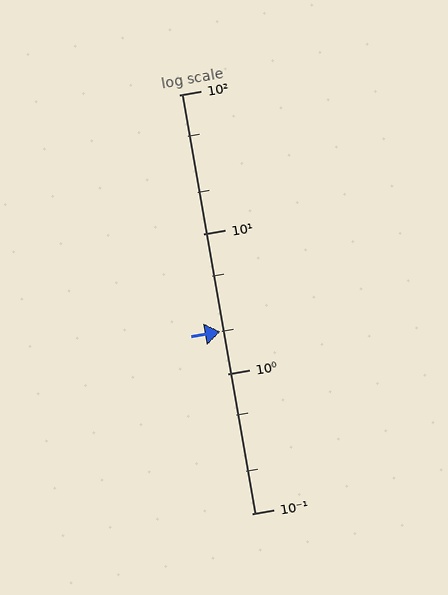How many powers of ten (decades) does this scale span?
The scale spans 3 decades, from 0.1 to 100.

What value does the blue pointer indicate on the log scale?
The pointer indicates approximately 2.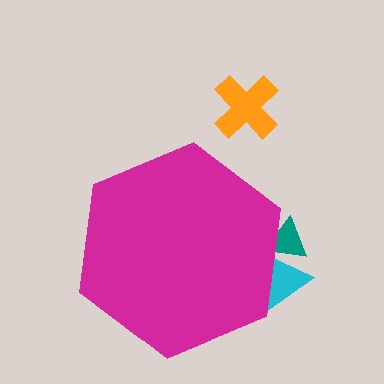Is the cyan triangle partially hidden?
Yes, the cyan triangle is partially hidden behind the magenta hexagon.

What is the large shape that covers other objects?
A magenta hexagon.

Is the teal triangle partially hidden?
Yes, the teal triangle is partially hidden behind the magenta hexagon.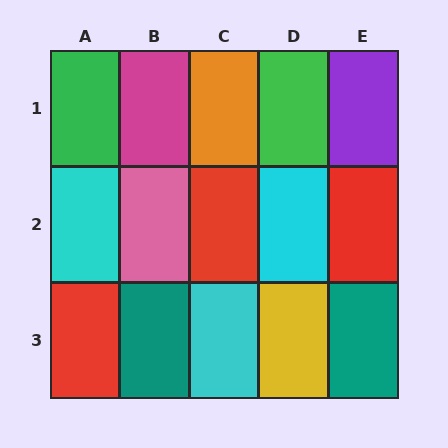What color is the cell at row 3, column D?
Yellow.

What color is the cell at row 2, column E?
Red.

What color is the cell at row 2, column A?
Cyan.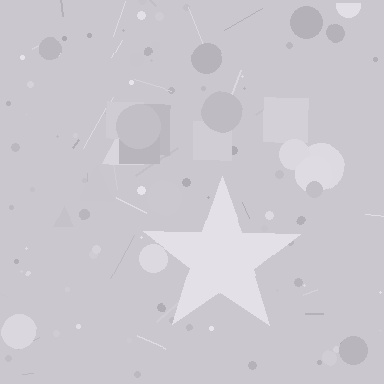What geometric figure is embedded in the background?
A star is embedded in the background.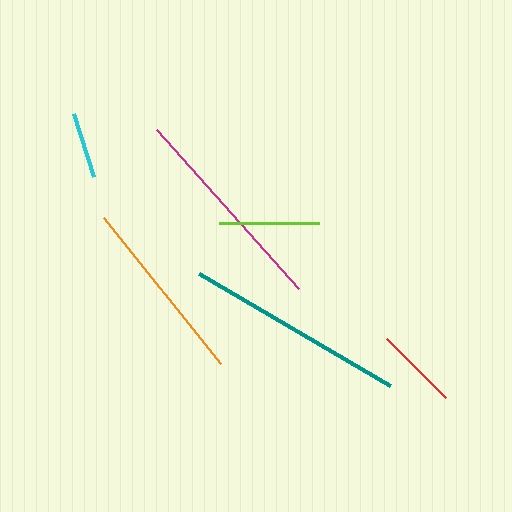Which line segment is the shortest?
The cyan line is the shortest at approximately 67 pixels.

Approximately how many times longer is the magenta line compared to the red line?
The magenta line is approximately 2.6 times the length of the red line.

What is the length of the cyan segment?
The cyan segment is approximately 67 pixels long.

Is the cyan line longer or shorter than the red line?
The red line is longer than the cyan line.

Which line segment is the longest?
The teal line is the longest at approximately 221 pixels.